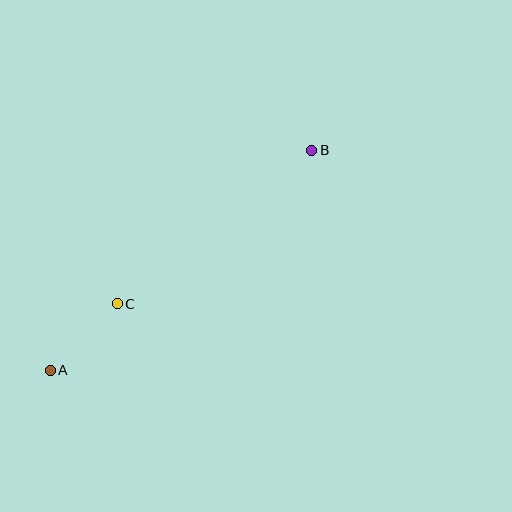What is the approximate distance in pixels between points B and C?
The distance between B and C is approximately 248 pixels.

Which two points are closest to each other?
Points A and C are closest to each other.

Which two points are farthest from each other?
Points A and B are farthest from each other.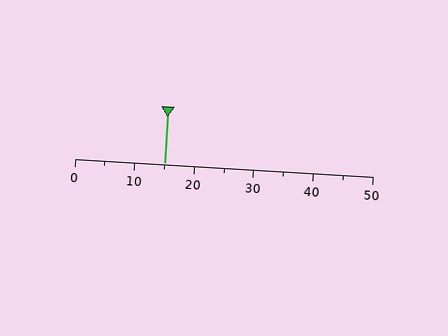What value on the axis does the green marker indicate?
The marker indicates approximately 15.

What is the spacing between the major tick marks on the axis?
The major ticks are spaced 10 apart.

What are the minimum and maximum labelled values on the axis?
The axis runs from 0 to 50.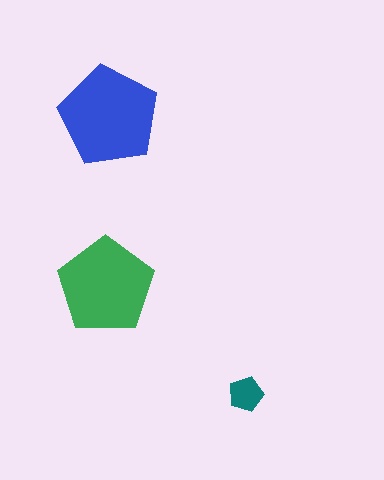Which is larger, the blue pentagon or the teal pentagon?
The blue one.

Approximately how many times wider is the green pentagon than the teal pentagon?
About 3 times wider.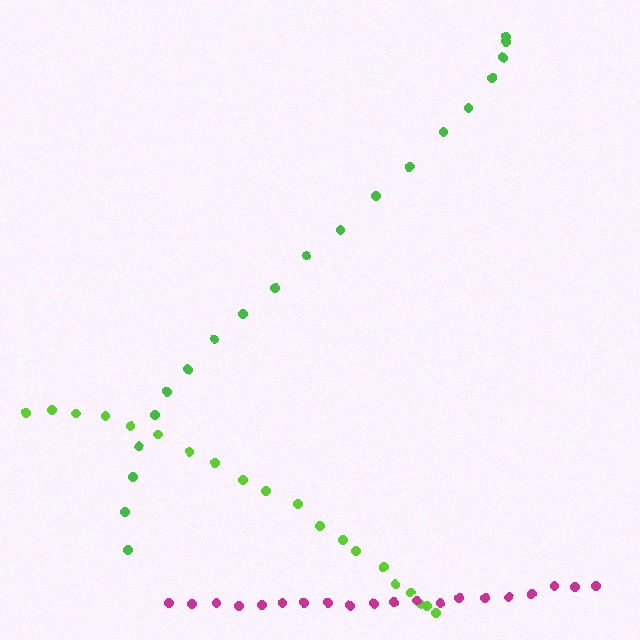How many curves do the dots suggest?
There are 3 distinct paths.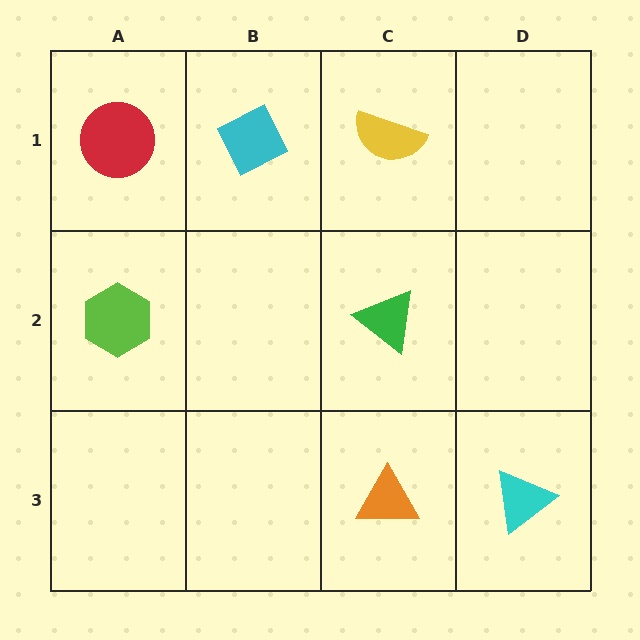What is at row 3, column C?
An orange triangle.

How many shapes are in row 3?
2 shapes.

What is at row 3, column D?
A cyan triangle.